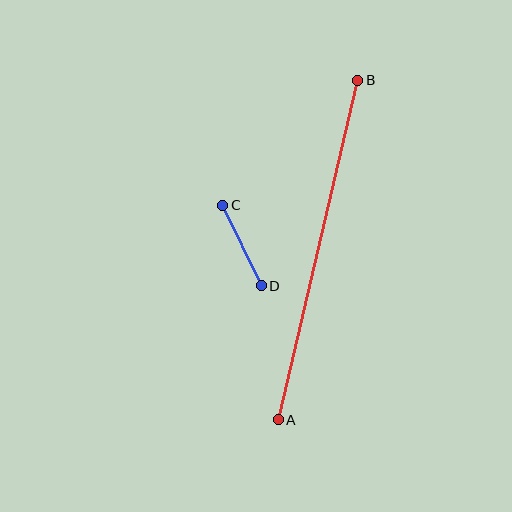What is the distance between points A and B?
The distance is approximately 348 pixels.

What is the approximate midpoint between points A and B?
The midpoint is at approximately (318, 250) pixels.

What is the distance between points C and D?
The distance is approximately 89 pixels.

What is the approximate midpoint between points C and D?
The midpoint is at approximately (242, 246) pixels.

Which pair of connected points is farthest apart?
Points A and B are farthest apart.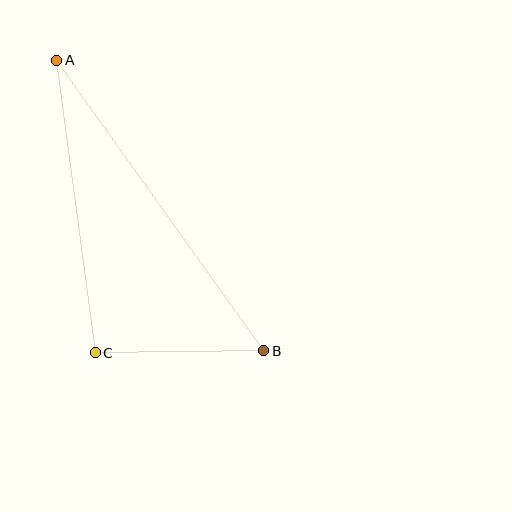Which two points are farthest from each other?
Points A and B are farthest from each other.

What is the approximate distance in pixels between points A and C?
The distance between A and C is approximately 295 pixels.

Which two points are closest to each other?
Points B and C are closest to each other.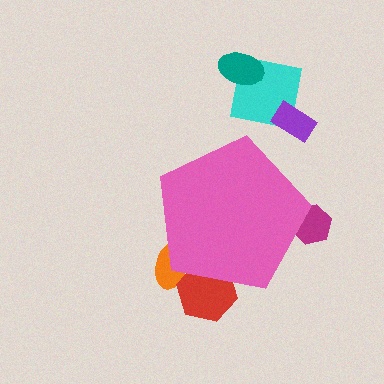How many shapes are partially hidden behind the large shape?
3 shapes are partially hidden.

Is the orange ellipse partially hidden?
Yes, the orange ellipse is partially hidden behind the pink pentagon.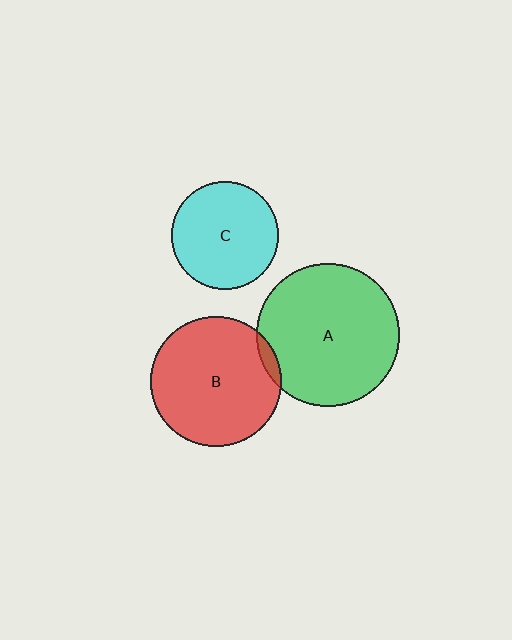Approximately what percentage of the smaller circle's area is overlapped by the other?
Approximately 5%.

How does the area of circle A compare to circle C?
Approximately 1.8 times.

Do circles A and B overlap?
Yes.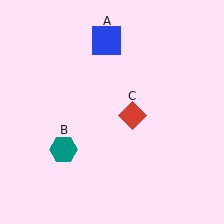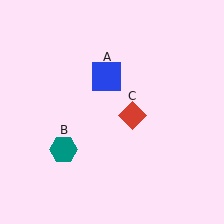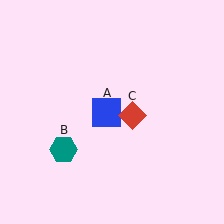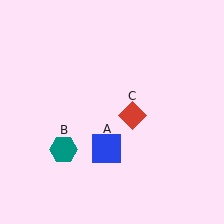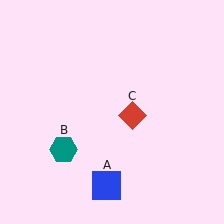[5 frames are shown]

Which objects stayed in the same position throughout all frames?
Teal hexagon (object B) and red diamond (object C) remained stationary.